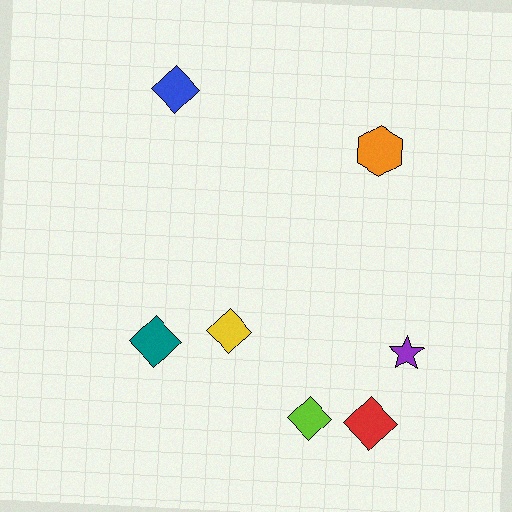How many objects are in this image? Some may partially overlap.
There are 7 objects.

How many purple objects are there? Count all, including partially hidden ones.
There is 1 purple object.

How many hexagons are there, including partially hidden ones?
There is 1 hexagon.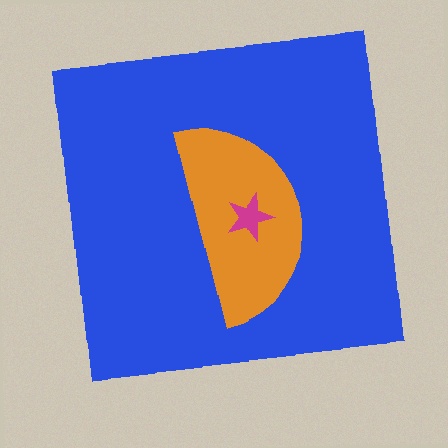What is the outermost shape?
The blue square.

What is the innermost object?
The magenta star.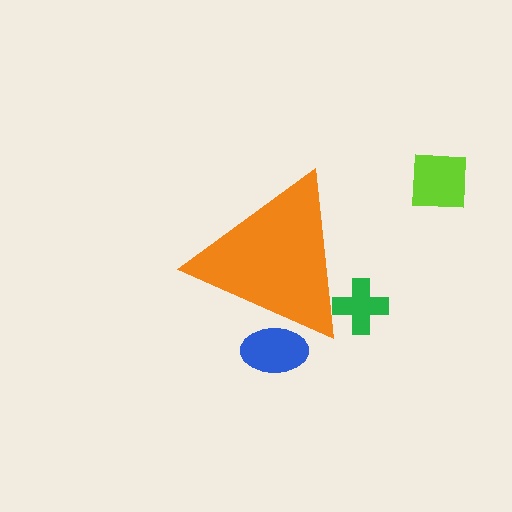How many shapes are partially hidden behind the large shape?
2 shapes are partially hidden.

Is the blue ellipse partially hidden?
Yes, the blue ellipse is partially hidden behind the orange triangle.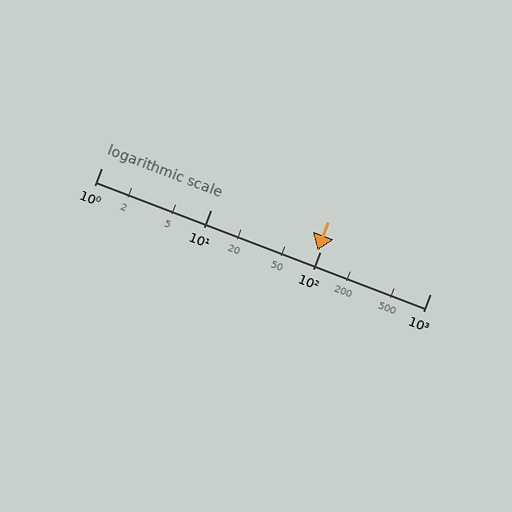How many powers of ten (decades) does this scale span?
The scale spans 3 decades, from 1 to 1000.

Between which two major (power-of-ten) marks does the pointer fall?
The pointer is between 10 and 100.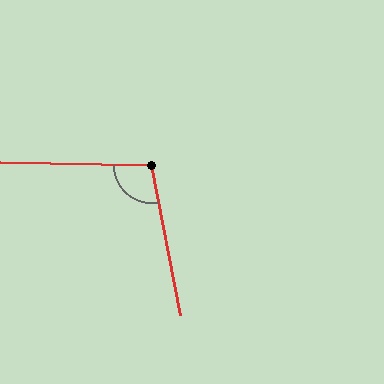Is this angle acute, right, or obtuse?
It is obtuse.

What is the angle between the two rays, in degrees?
Approximately 102 degrees.